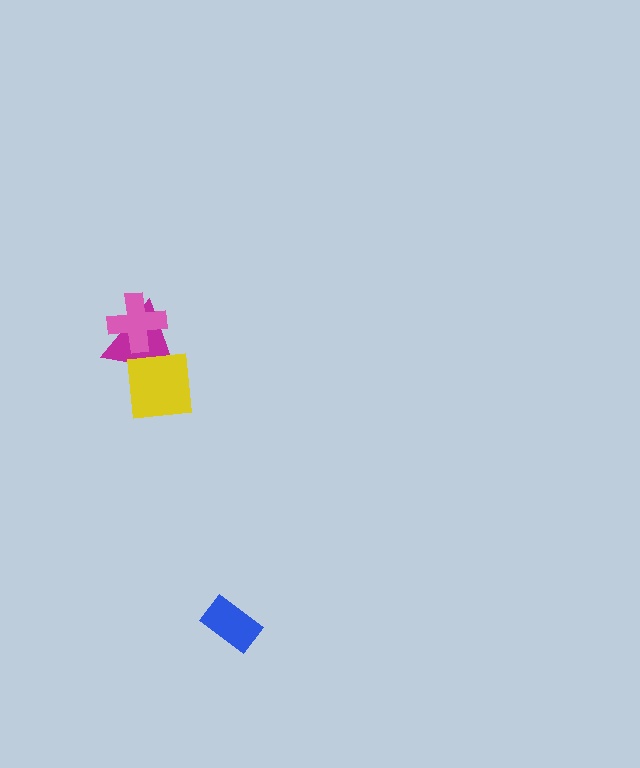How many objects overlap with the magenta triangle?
2 objects overlap with the magenta triangle.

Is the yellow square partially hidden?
No, no other shape covers it.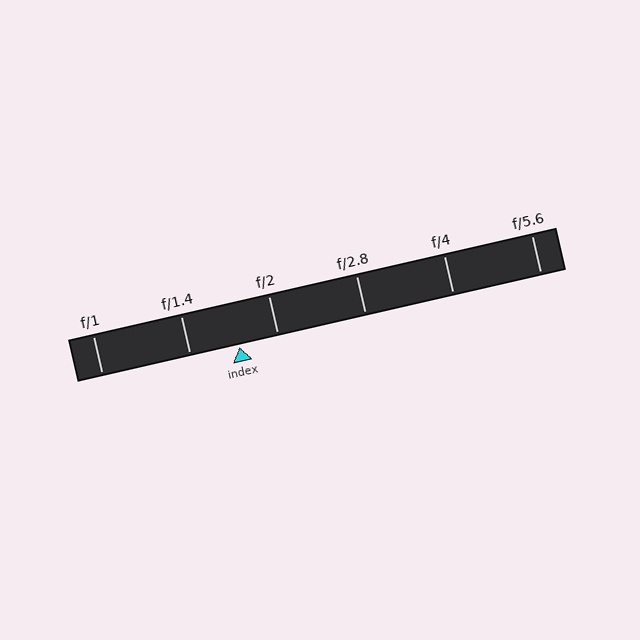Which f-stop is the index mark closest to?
The index mark is closest to f/2.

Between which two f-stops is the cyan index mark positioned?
The index mark is between f/1.4 and f/2.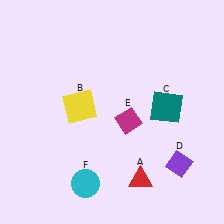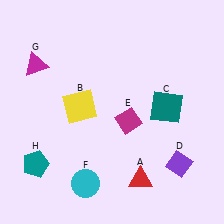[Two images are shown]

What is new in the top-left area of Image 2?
A magenta triangle (G) was added in the top-left area of Image 2.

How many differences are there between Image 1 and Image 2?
There are 2 differences between the two images.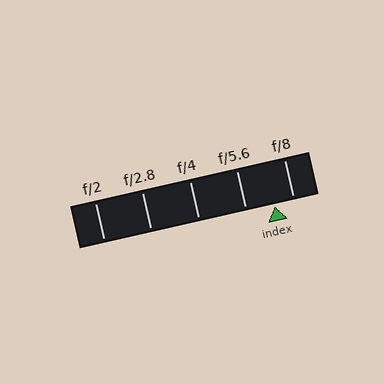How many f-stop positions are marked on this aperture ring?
There are 5 f-stop positions marked.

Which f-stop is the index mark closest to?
The index mark is closest to f/8.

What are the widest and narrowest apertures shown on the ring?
The widest aperture shown is f/2 and the narrowest is f/8.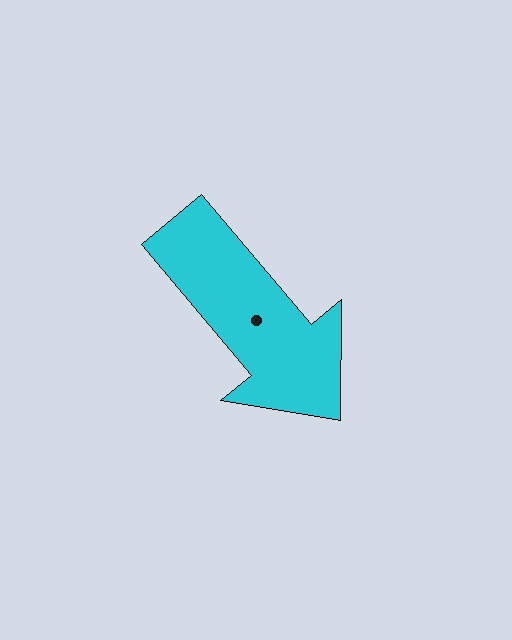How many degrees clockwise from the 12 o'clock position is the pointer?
Approximately 140 degrees.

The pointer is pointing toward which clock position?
Roughly 5 o'clock.